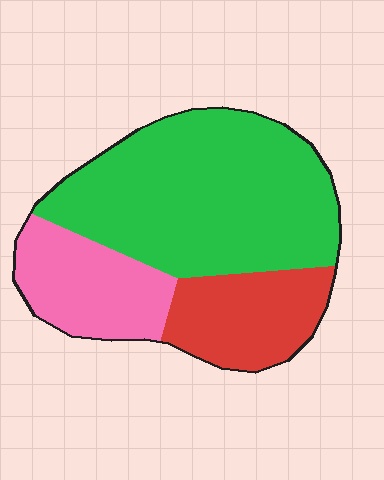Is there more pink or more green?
Green.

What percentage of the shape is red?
Red covers about 20% of the shape.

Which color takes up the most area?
Green, at roughly 60%.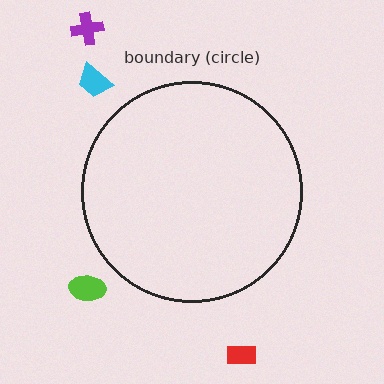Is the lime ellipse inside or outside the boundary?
Outside.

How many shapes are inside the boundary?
0 inside, 4 outside.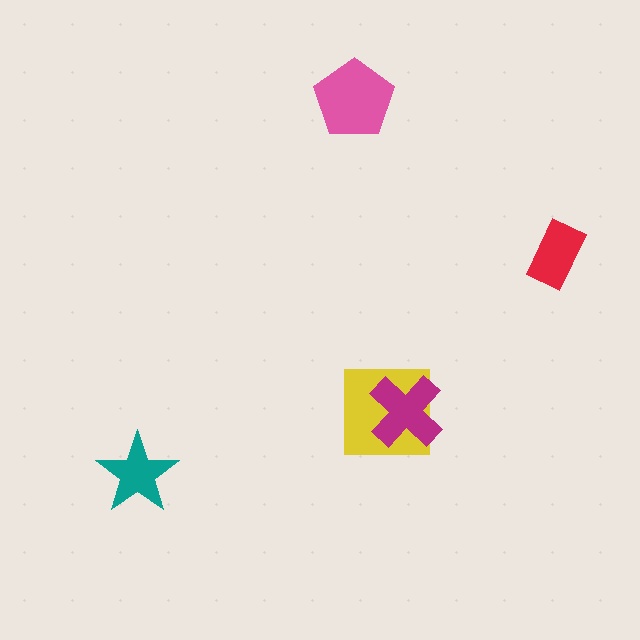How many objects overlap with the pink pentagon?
0 objects overlap with the pink pentagon.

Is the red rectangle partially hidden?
No, no other shape covers it.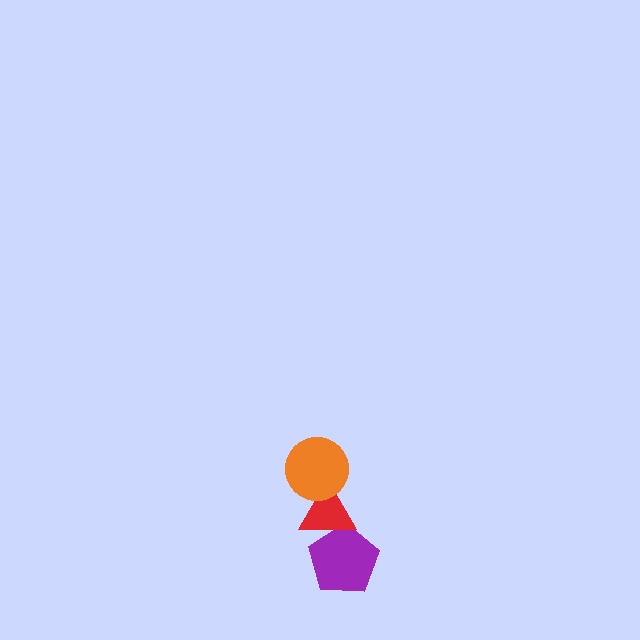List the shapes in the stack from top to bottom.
From top to bottom: the orange circle, the red triangle, the purple pentagon.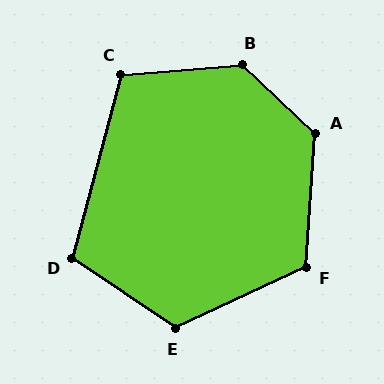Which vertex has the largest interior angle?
B, at approximately 132 degrees.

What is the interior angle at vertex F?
Approximately 119 degrees (obtuse).